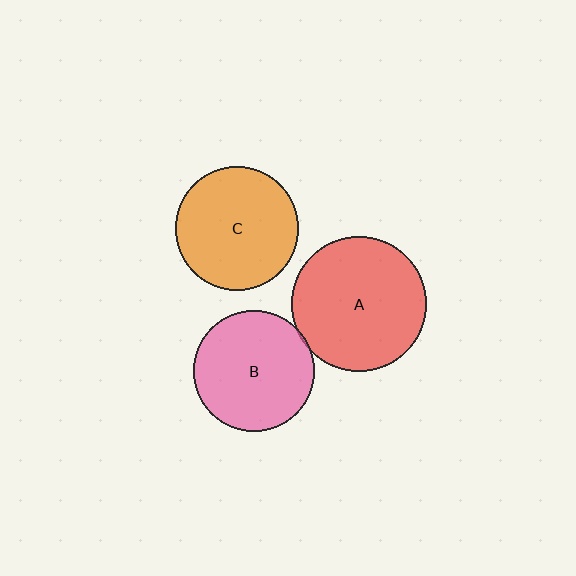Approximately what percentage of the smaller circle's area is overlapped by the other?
Approximately 5%.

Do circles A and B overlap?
Yes.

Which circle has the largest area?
Circle A (red).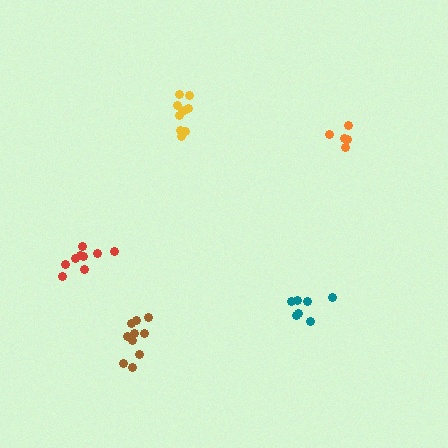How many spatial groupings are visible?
There are 5 spatial groupings.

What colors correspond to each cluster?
The clusters are colored: brown, red, orange, yellow, teal.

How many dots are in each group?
Group 1: 10 dots, Group 2: 9 dots, Group 3: 5 dots, Group 4: 10 dots, Group 5: 7 dots (41 total).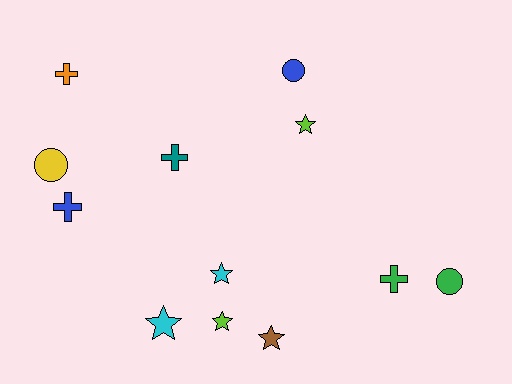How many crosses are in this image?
There are 4 crosses.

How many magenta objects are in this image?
There are no magenta objects.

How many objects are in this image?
There are 12 objects.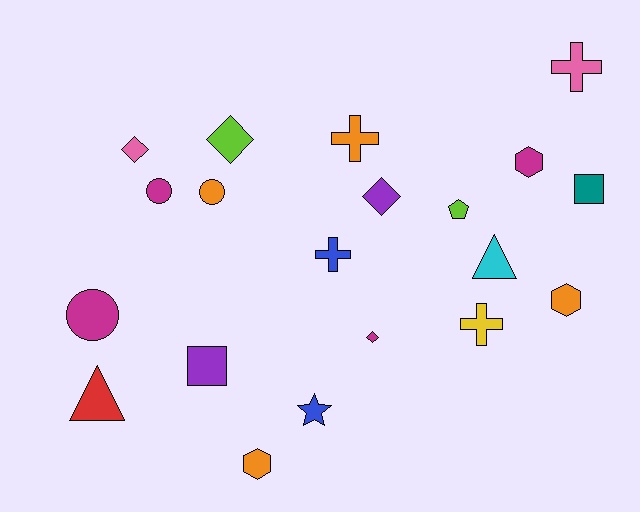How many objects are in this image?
There are 20 objects.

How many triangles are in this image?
There are 2 triangles.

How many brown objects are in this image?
There are no brown objects.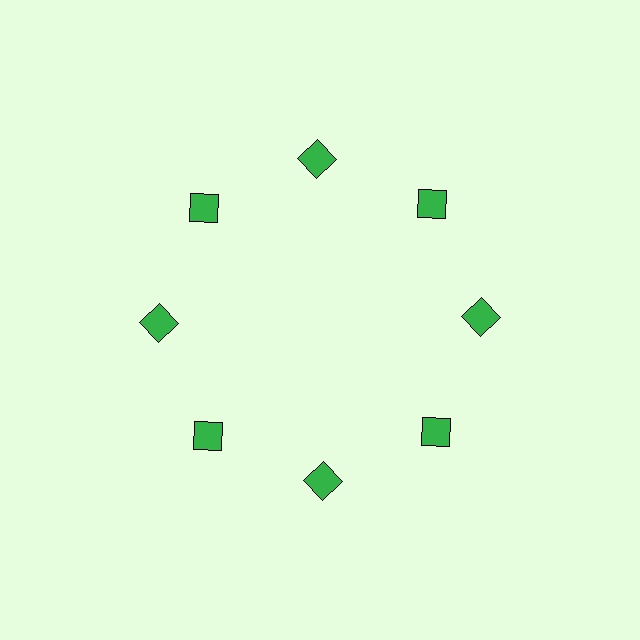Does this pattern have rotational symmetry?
Yes, this pattern has 8-fold rotational symmetry. It looks the same after rotating 45 degrees around the center.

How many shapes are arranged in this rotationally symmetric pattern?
There are 8 shapes, arranged in 8 groups of 1.